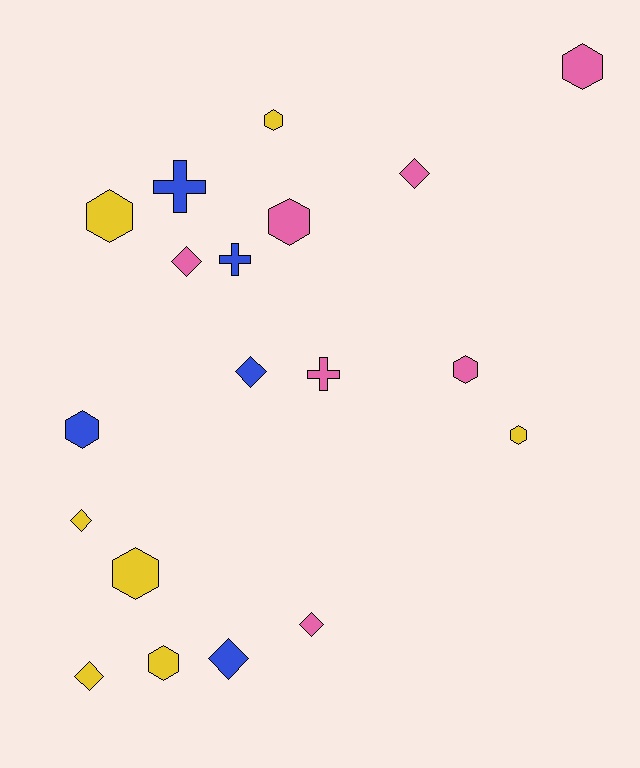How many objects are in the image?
There are 19 objects.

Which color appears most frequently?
Yellow, with 7 objects.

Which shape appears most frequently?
Hexagon, with 9 objects.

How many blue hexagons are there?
There is 1 blue hexagon.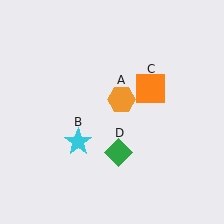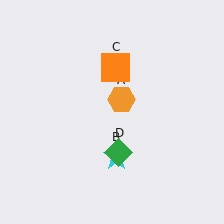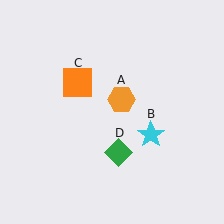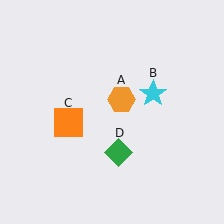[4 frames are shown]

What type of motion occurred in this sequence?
The cyan star (object B), orange square (object C) rotated counterclockwise around the center of the scene.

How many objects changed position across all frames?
2 objects changed position: cyan star (object B), orange square (object C).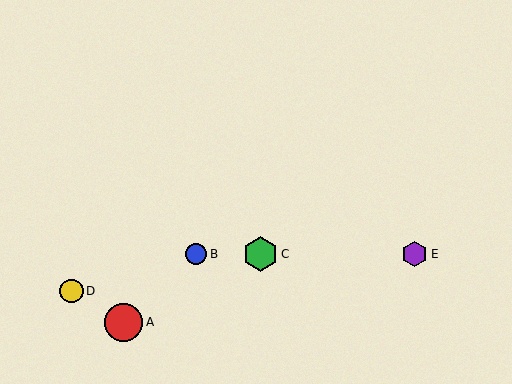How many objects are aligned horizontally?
3 objects (B, C, E) are aligned horizontally.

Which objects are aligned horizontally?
Objects B, C, E are aligned horizontally.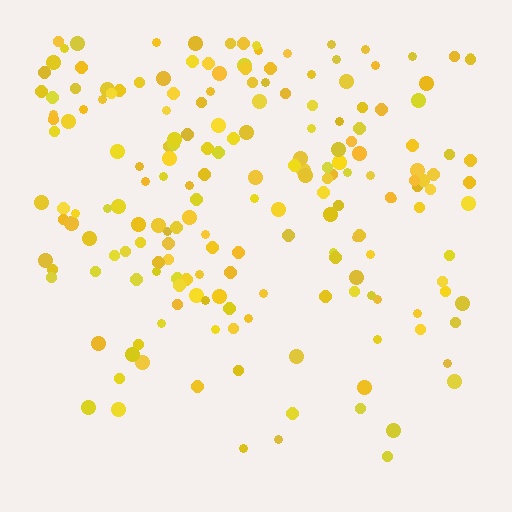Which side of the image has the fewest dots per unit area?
The bottom.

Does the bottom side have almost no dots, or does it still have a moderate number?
Still a moderate number, just noticeably fewer than the top.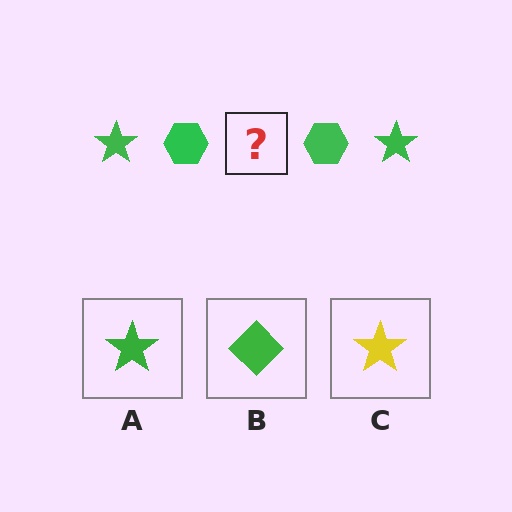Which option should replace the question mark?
Option A.